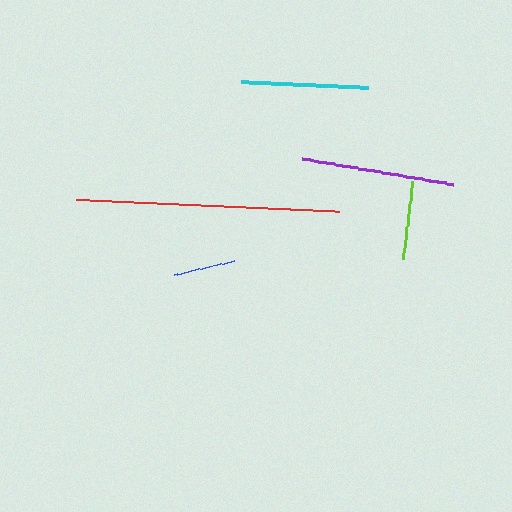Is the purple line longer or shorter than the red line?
The red line is longer than the purple line.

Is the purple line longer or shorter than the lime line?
The purple line is longer than the lime line.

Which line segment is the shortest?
The blue line is the shortest at approximately 61 pixels.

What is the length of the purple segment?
The purple segment is approximately 153 pixels long.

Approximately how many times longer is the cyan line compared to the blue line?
The cyan line is approximately 2.1 times the length of the blue line.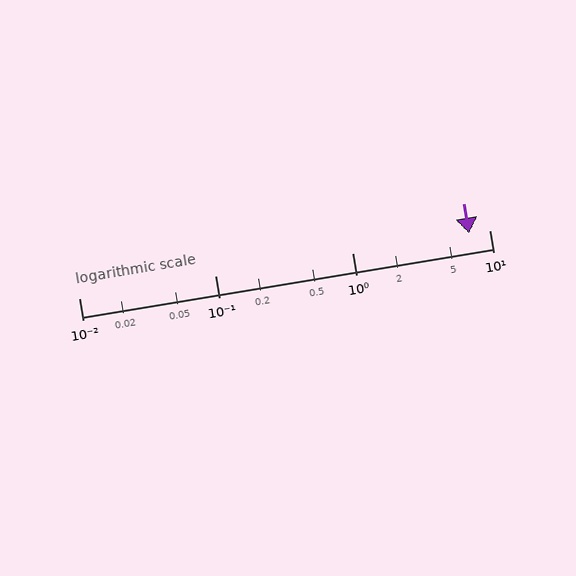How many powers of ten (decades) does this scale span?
The scale spans 3 decades, from 0.01 to 10.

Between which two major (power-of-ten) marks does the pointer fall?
The pointer is between 1 and 10.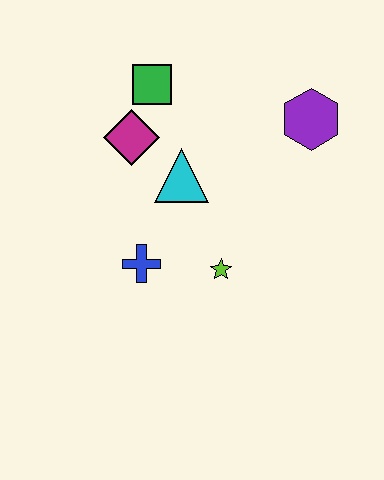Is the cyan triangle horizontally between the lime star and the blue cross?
Yes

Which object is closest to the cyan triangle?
The magenta diamond is closest to the cyan triangle.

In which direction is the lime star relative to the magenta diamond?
The lime star is below the magenta diamond.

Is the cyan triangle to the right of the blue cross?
Yes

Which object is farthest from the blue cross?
The purple hexagon is farthest from the blue cross.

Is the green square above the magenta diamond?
Yes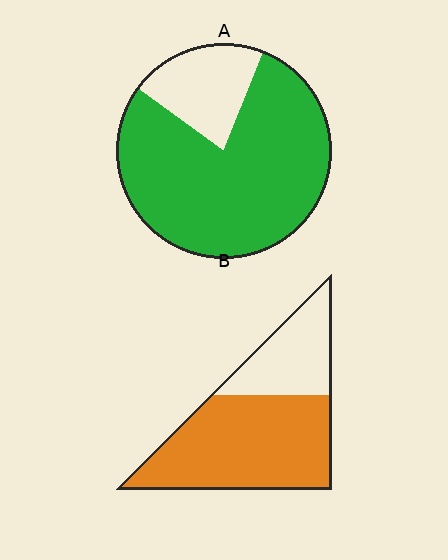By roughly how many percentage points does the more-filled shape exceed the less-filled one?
By roughly 10 percentage points (A over B).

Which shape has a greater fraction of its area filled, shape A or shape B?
Shape A.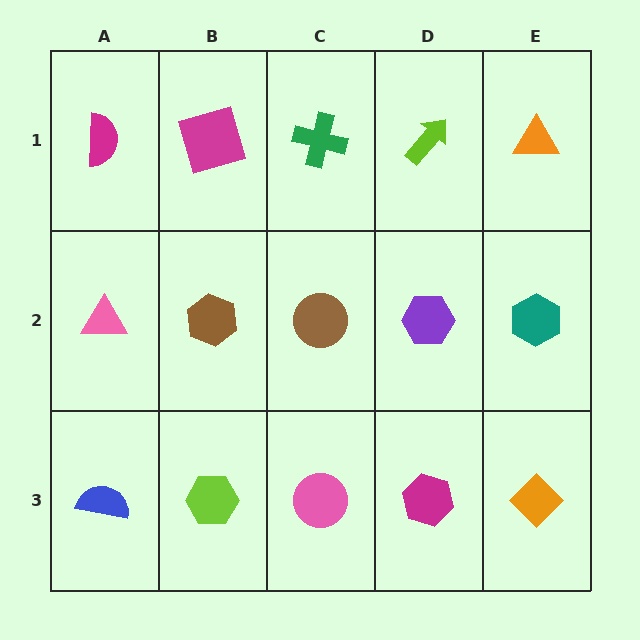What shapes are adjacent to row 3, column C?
A brown circle (row 2, column C), a lime hexagon (row 3, column B), a magenta hexagon (row 3, column D).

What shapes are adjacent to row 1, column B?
A brown hexagon (row 2, column B), a magenta semicircle (row 1, column A), a green cross (row 1, column C).